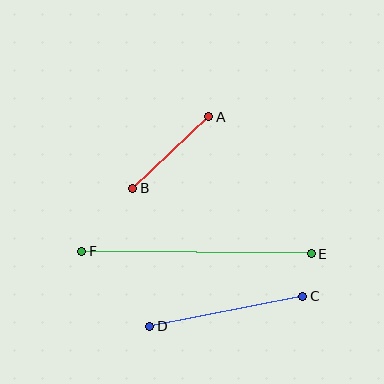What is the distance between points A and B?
The distance is approximately 104 pixels.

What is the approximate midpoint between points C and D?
The midpoint is at approximately (226, 311) pixels.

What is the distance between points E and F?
The distance is approximately 230 pixels.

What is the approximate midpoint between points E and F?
The midpoint is at approximately (196, 252) pixels.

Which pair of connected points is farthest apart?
Points E and F are farthest apart.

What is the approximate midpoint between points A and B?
The midpoint is at approximately (171, 153) pixels.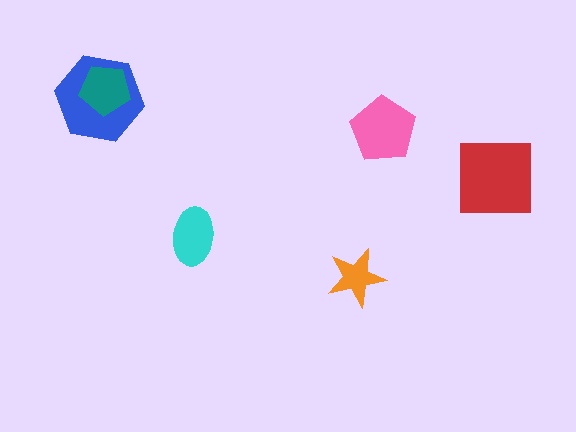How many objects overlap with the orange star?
0 objects overlap with the orange star.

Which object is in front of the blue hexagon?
The teal pentagon is in front of the blue hexagon.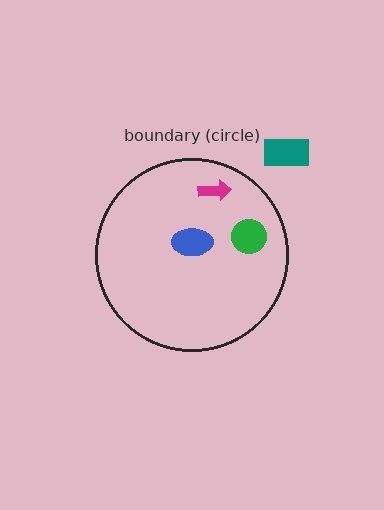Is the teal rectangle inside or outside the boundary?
Outside.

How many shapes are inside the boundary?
3 inside, 1 outside.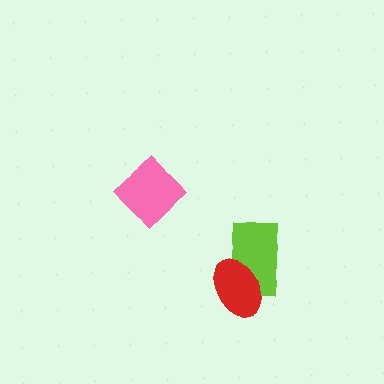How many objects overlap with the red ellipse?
1 object overlaps with the red ellipse.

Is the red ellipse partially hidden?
No, no other shape covers it.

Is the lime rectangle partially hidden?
Yes, it is partially covered by another shape.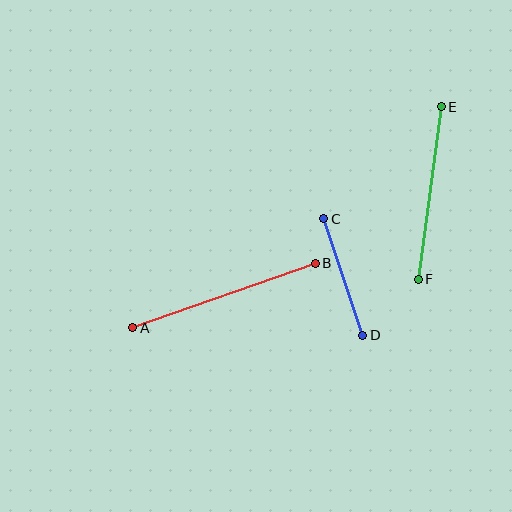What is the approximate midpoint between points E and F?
The midpoint is at approximately (430, 193) pixels.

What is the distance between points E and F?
The distance is approximately 174 pixels.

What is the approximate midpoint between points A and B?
The midpoint is at approximately (224, 296) pixels.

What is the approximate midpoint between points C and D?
The midpoint is at approximately (343, 277) pixels.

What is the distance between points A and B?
The distance is approximately 194 pixels.